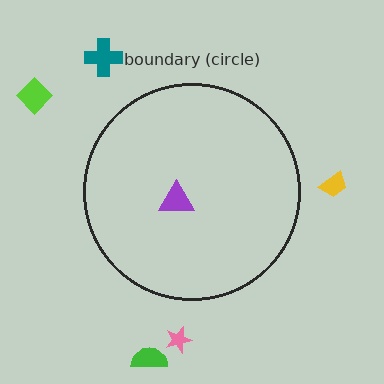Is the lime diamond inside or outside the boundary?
Outside.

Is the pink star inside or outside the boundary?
Outside.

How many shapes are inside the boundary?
1 inside, 5 outside.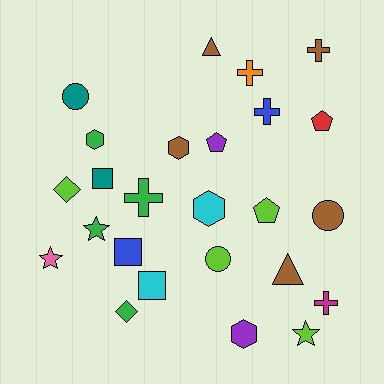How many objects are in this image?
There are 25 objects.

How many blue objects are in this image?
There are 2 blue objects.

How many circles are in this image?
There are 3 circles.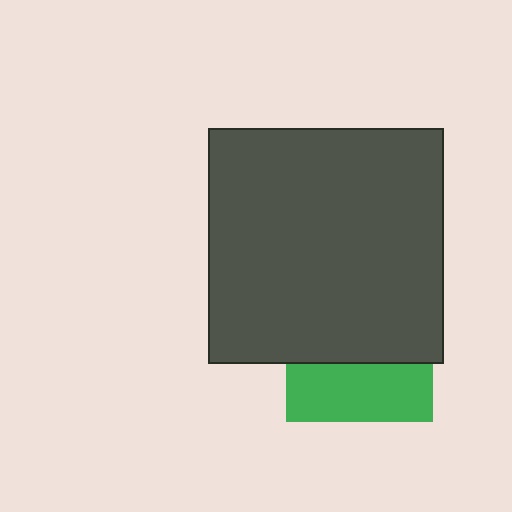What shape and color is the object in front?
The object in front is a dark gray square.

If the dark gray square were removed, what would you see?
You would see the complete green square.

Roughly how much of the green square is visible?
A small part of it is visible (roughly 40%).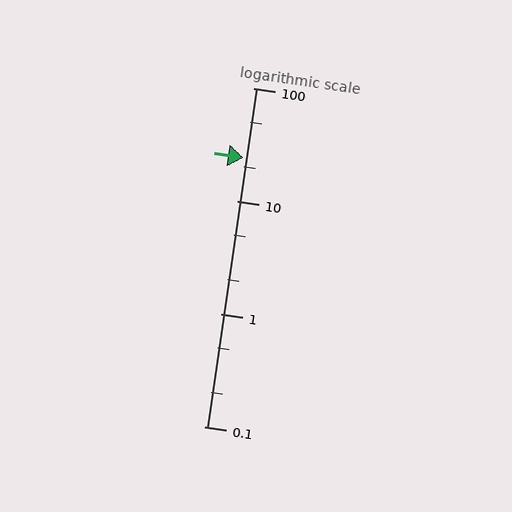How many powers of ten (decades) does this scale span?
The scale spans 3 decades, from 0.1 to 100.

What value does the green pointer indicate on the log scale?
The pointer indicates approximately 24.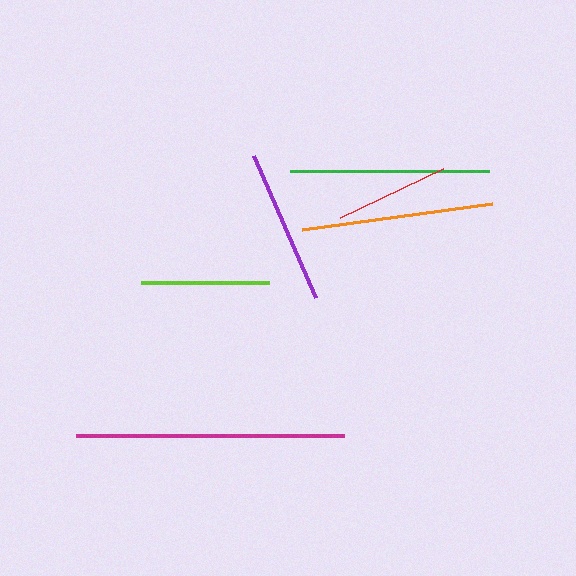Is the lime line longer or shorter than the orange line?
The orange line is longer than the lime line.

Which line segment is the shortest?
The red line is the shortest at approximately 114 pixels.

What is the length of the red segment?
The red segment is approximately 114 pixels long.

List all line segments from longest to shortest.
From longest to shortest: magenta, green, orange, purple, lime, red.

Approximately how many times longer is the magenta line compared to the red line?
The magenta line is approximately 2.3 times the length of the red line.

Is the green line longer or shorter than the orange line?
The green line is longer than the orange line.